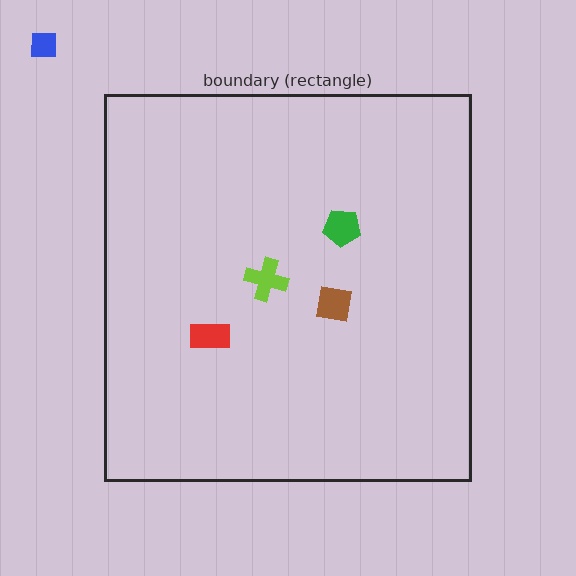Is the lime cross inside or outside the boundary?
Inside.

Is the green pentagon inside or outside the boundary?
Inside.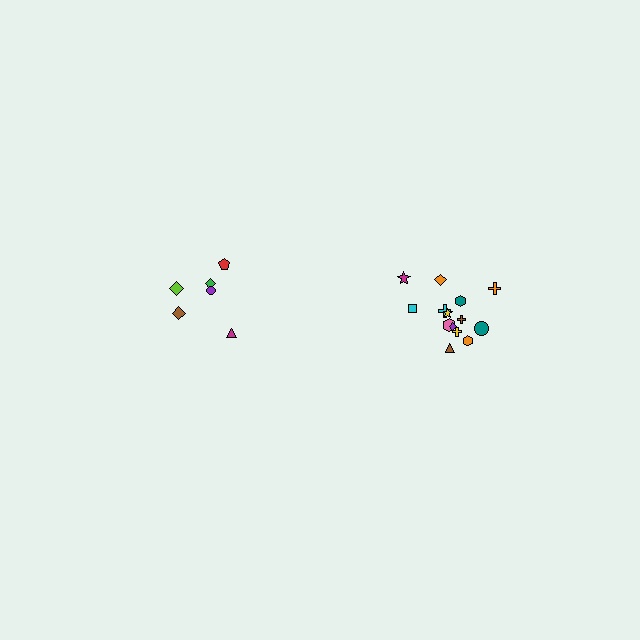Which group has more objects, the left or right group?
The right group.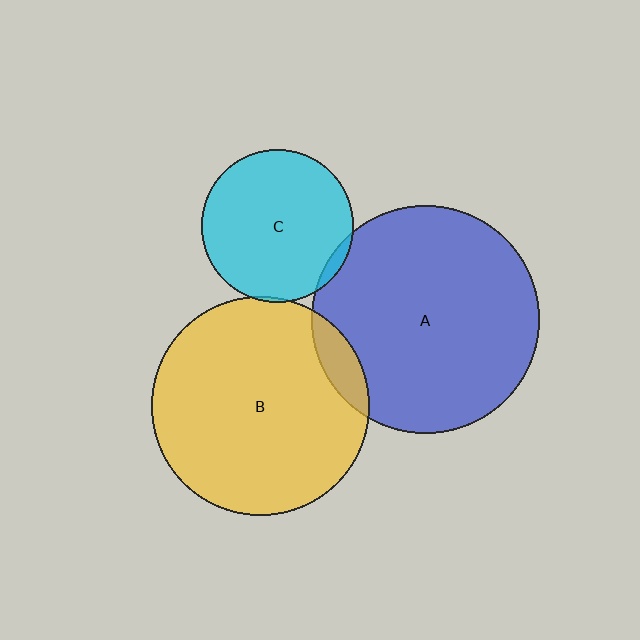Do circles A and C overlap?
Yes.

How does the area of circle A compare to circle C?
Approximately 2.2 times.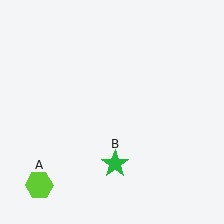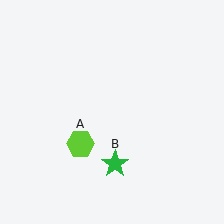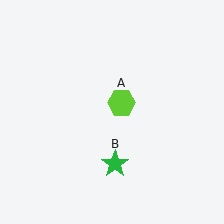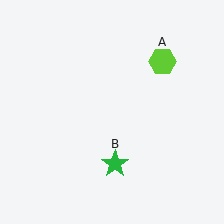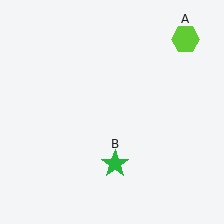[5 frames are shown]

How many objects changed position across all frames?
1 object changed position: lime hexagon (object A).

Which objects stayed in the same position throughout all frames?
Green star (object B) remained stationary.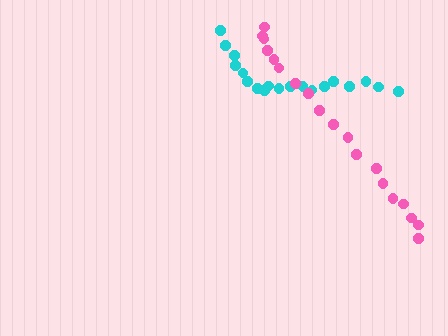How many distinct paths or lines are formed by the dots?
There are 2 distinct paths.